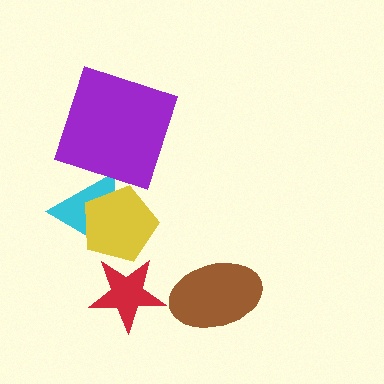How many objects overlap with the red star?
1 object overlaps with the red star.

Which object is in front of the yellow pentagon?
The red star is in front of the yellow pentagon.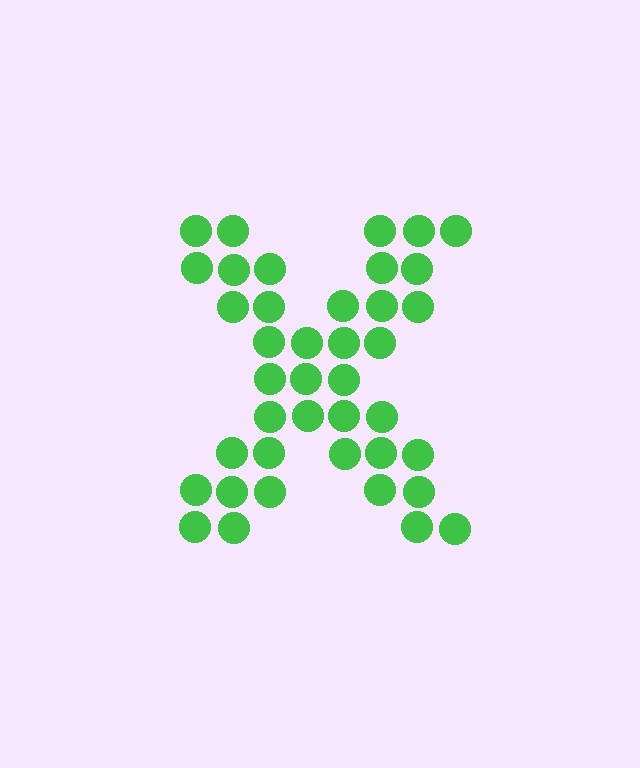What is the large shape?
The large shape is the letter X.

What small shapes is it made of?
It is made of small circles.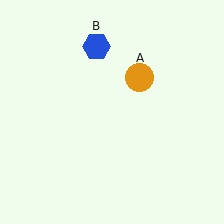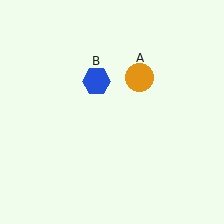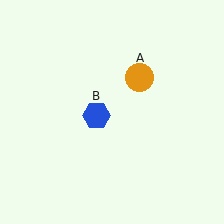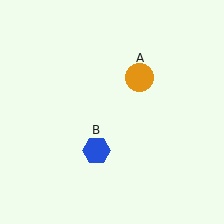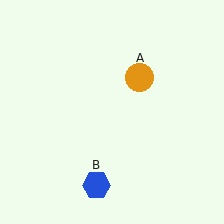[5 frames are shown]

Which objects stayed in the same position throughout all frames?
Orange circle (object A) remained stationary.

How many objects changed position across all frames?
1 object changed position: blue hexagon (object B).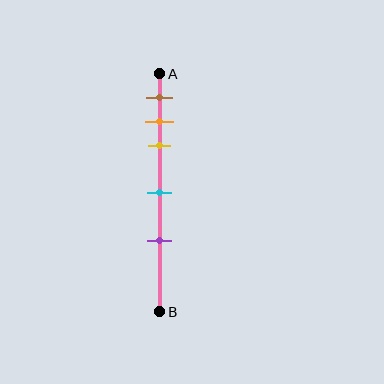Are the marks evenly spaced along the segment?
No, the marks are not evenly spaced.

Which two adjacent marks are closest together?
The orange and yellow marks are the closest adjacent pair.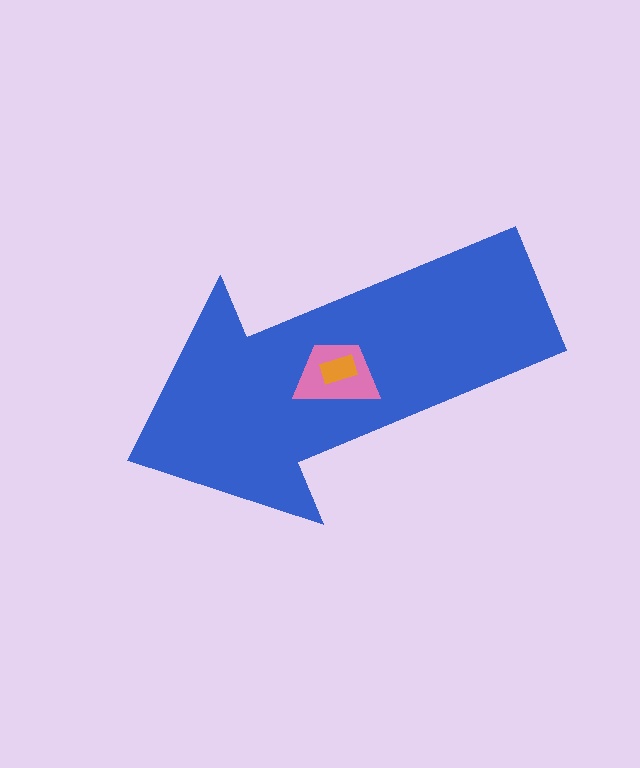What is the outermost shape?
The blue arrow.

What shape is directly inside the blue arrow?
The pink trapezoid.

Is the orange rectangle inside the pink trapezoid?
Yes.